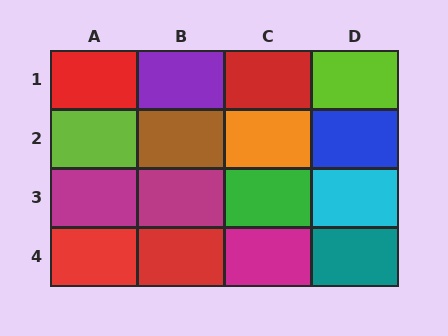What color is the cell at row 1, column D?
Lime.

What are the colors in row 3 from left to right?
Magenta, magenta, green, cyan.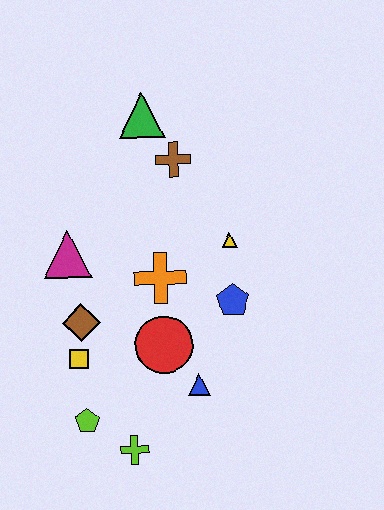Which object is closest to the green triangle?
The brown cross is closest to the green triangle.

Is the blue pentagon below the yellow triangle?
Yes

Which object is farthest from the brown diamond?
The green triangle is farthest from the brown diamond.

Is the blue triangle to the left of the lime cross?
No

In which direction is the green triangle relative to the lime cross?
The green triangle is above the lime cross.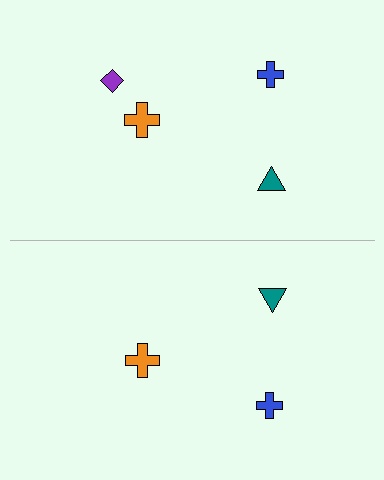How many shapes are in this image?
There are 7 shapes in this image.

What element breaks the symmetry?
A purple diamond is missing from the bottom side.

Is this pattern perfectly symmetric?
No, the pattern is not perfectly symmetric. A purple diamond is missing from the bottom side.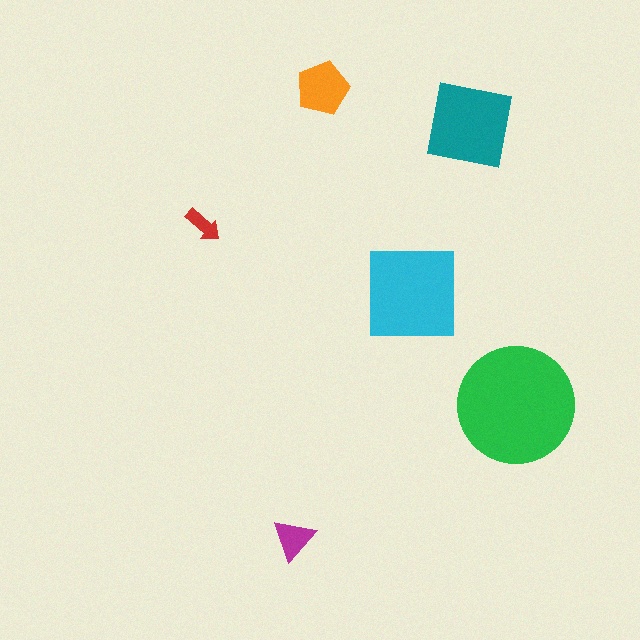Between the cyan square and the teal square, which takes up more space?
The cyan square.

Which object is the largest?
The green circle.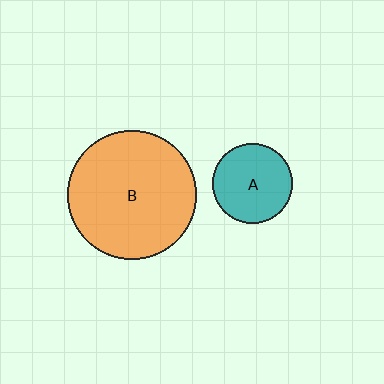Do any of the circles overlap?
No, none of the circles overlap.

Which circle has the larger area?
Circle B (orange).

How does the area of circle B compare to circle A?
Approximately 2.6 times.